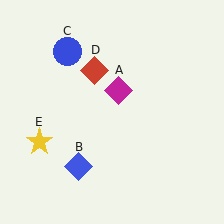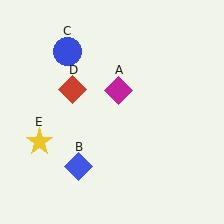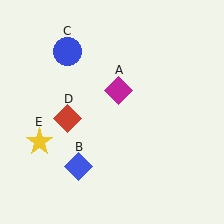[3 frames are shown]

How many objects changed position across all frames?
1 object changed position: red diamond (object D).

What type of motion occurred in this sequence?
The red diamond (object D) rotated counterclockwise around the center of the scene.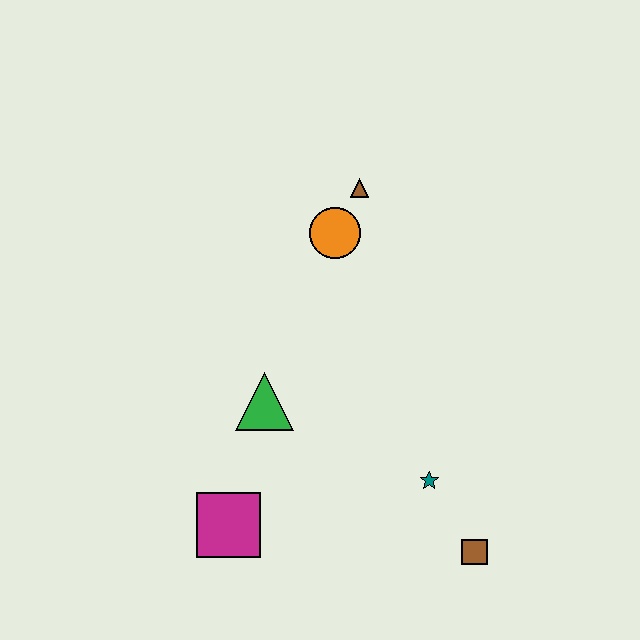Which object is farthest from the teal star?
The brown triangle is farthest from the teal star.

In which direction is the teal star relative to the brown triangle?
The teal star is below the brown triangle.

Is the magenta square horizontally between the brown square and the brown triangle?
No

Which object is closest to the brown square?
The teal star is closest to the brown square.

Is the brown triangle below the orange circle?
No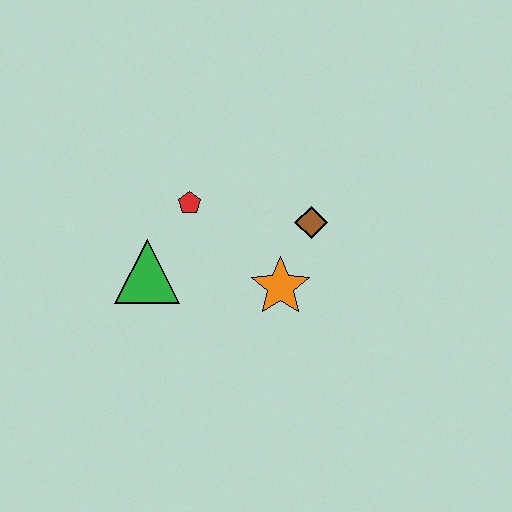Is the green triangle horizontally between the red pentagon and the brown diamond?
No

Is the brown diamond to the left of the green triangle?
No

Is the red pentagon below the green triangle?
No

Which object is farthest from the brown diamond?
The green triangle is farthest from the brown diamond.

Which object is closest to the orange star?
The brown diamond is closest to the orange star.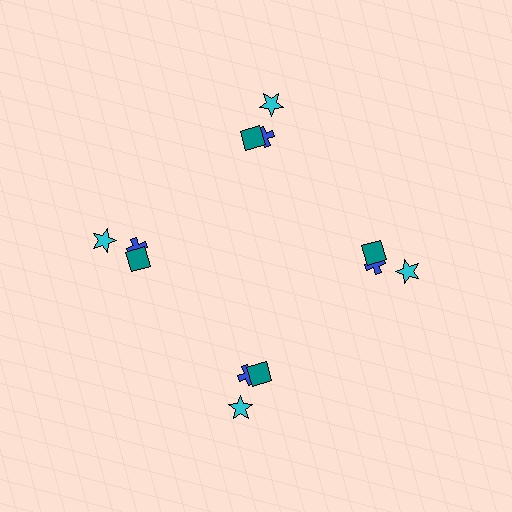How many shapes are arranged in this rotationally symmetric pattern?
There are 12 shapes, arranged in 4 groups of 3.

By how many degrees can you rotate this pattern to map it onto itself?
The pattern maps onto itself every 90 degrees of rotation.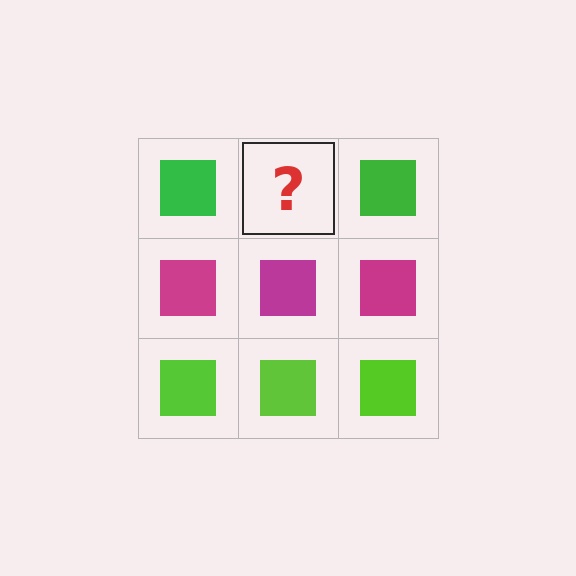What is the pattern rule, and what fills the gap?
The rule is that each row has a consistent color. The gap should be filled with a green square.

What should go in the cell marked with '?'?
The missing cell should contain a green square.